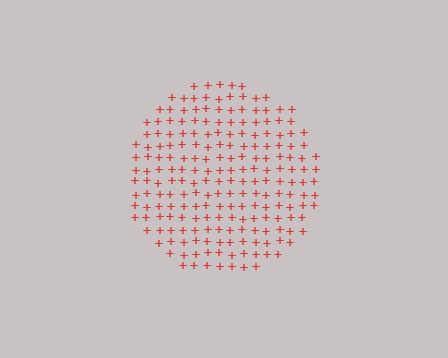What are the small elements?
The small elements are plus signs.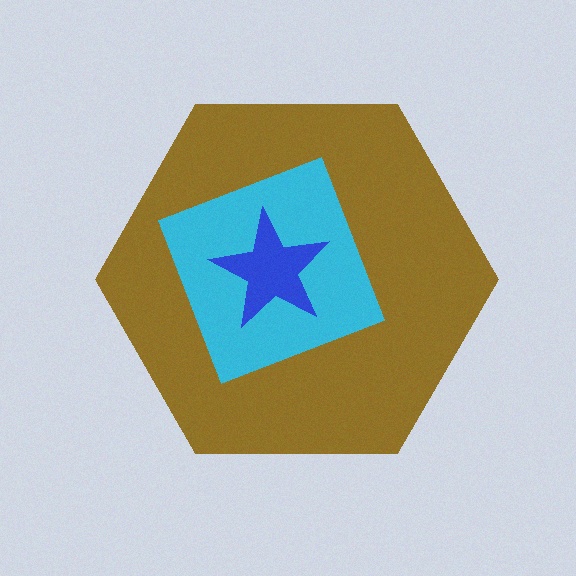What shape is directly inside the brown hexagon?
The cyan square.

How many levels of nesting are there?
3.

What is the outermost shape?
The brown hexagon.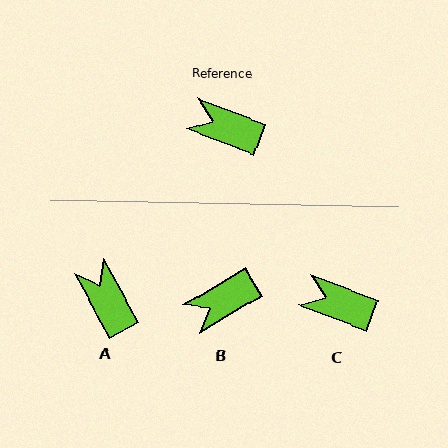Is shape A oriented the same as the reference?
No, it is off by about 40 degrees.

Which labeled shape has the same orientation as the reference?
C.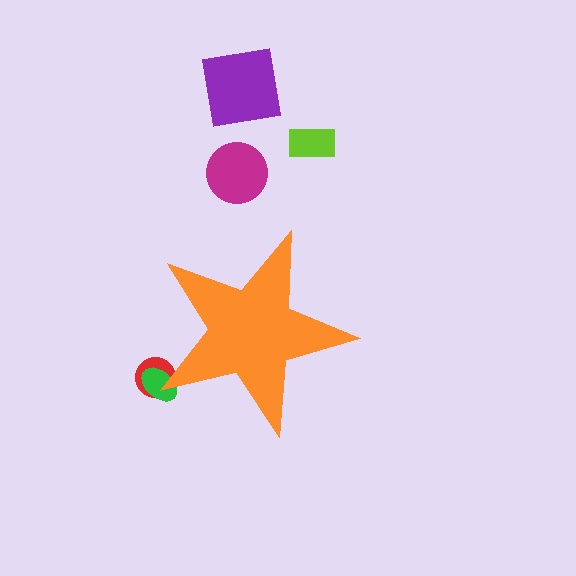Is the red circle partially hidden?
Yes, the red circle is partially hidden behind the orange star.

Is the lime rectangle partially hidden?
No, the lime rectangle is fully visible.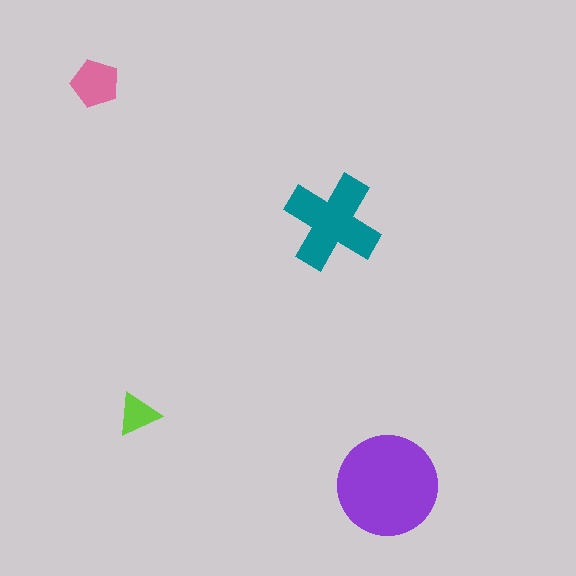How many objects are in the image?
There are 4 objects in the image.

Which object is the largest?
The purple circle.